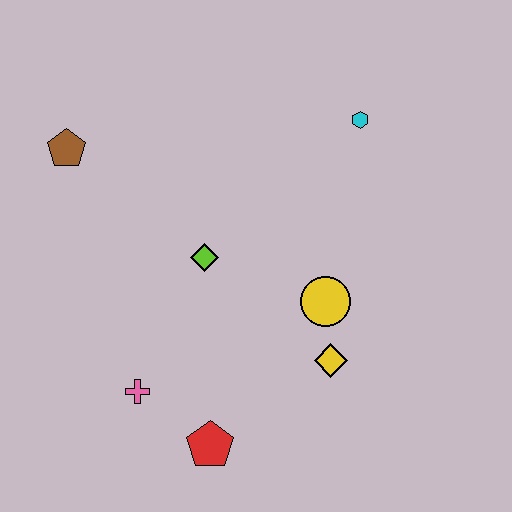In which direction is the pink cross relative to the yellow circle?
The pink cross is to the left of the yellow circle.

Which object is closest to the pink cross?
The red pentagon is closest to the pink cross.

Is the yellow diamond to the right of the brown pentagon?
Yes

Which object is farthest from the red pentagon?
The cyan hexagon is farthest from the red pentagon.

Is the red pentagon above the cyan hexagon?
No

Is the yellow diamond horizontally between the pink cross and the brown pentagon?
No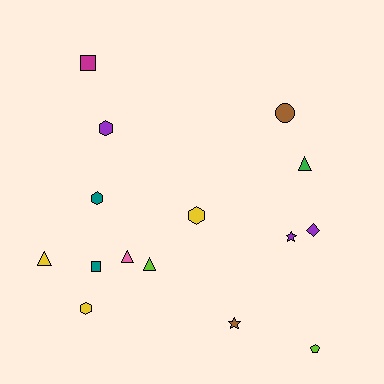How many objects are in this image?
There are 15 objects.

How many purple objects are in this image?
There are 3 purple objects.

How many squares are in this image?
There are 2 squares.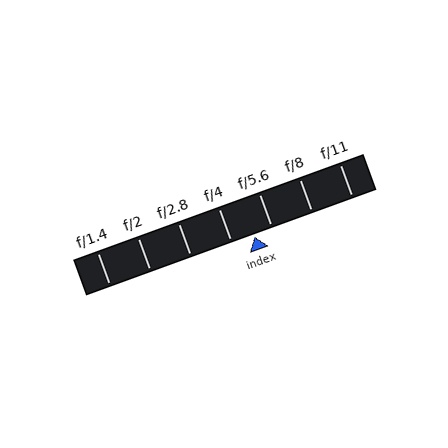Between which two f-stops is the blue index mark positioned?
The index mark is between f/4 and f/5.6.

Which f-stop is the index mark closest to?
The index mark is closest to f/5.6.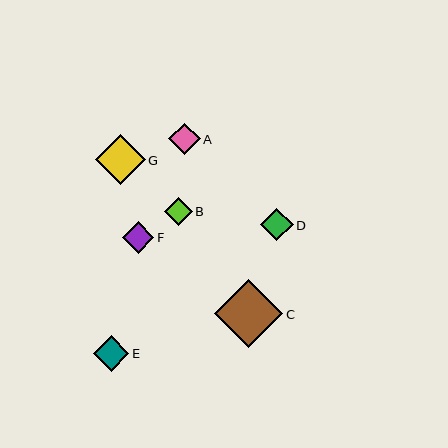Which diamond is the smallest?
Diamond B is the smallest with a size of approximately 28 pixels.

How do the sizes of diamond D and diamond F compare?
Diamond D and diamond F are approximately the same size.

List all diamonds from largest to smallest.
From largest to smallest: C, G, E, D, A, F, B.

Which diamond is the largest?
Diamond C is the largest with a size of approximately 68 pixels.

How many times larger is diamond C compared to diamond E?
Diamond C is approximately 1.9 times the size of diamond E.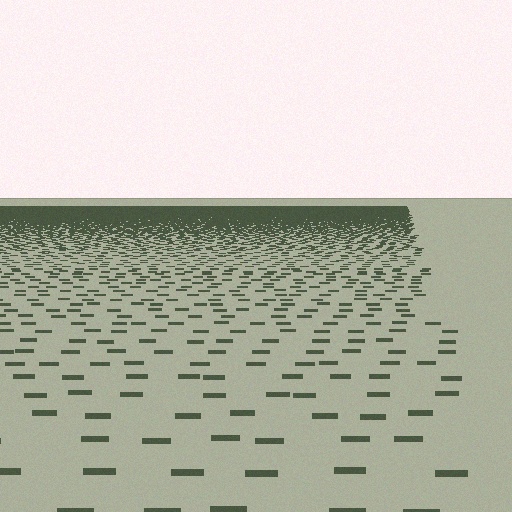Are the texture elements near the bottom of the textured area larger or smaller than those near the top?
Larger. Near the bottom, elements are closer to the viewer and appear at a bigger on-screen size.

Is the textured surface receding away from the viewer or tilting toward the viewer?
The surface is receding away from the viewer. Texture elements get smaller and denser toward the top.